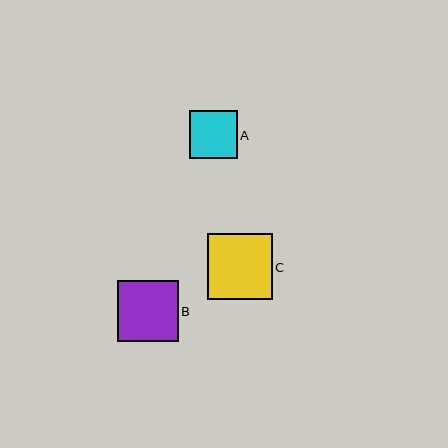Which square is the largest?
Square C is the largest with a size of approximately 65 pixels.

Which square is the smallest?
Square A is the smallest with a size of approximately 48 pixels.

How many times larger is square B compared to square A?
Square B is approximately 1.3 times the size of square A.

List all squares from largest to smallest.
From largest to smallest: C, B, A.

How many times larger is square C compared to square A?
Square C is approximately 1.4 times the size of square A.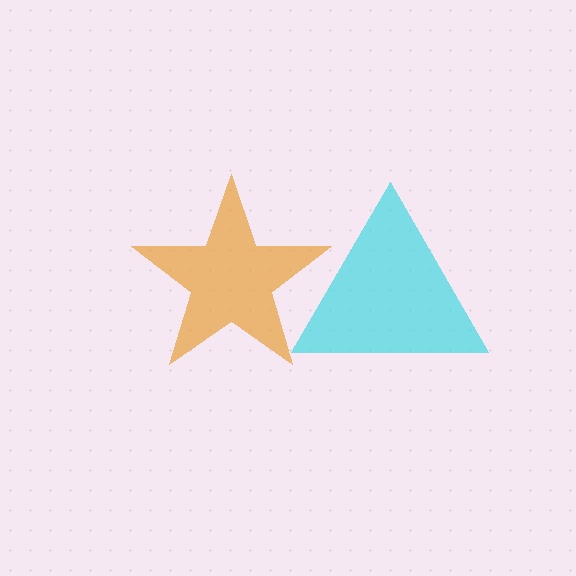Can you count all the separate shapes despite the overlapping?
Yes, there are 2 separate shapes.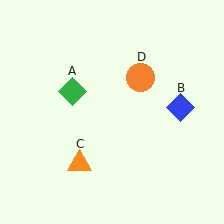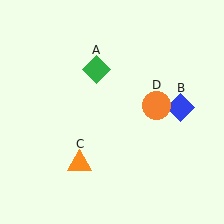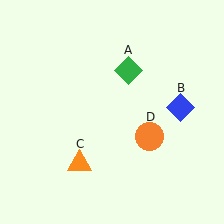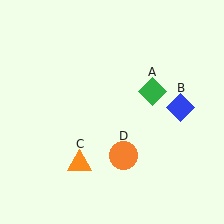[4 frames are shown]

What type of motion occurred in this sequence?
The green diamond (object A), orange circle (object D) rotated clockwise around the center of the scene.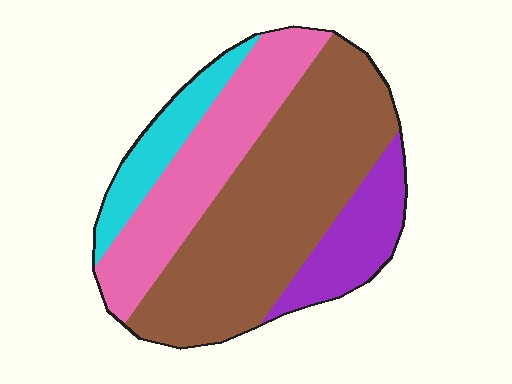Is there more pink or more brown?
Brown.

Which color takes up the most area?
Brown, at roughly 50%.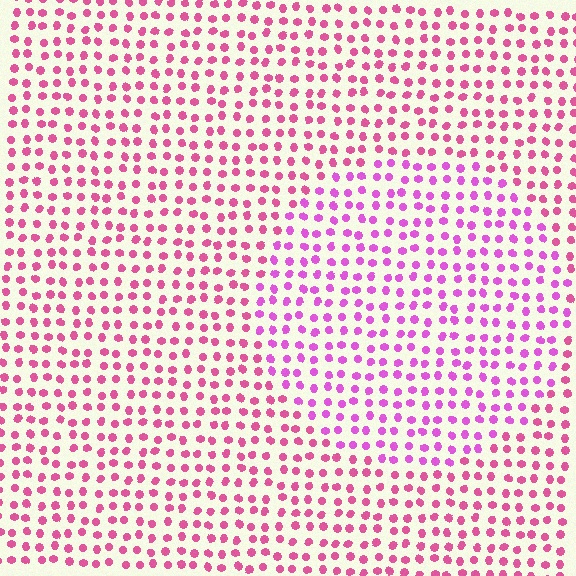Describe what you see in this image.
The image is filled with small pink elements in a uniform arrangement. A circle-shaped region is visible where the elements are tinted to a slightly different hue, forming a subtle color boundary.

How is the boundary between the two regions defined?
The boundary is defined purely by a slight shift in hue (about 27 degrees). Spacing, size, and orientation are identical on both sides.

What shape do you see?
I see a circle.